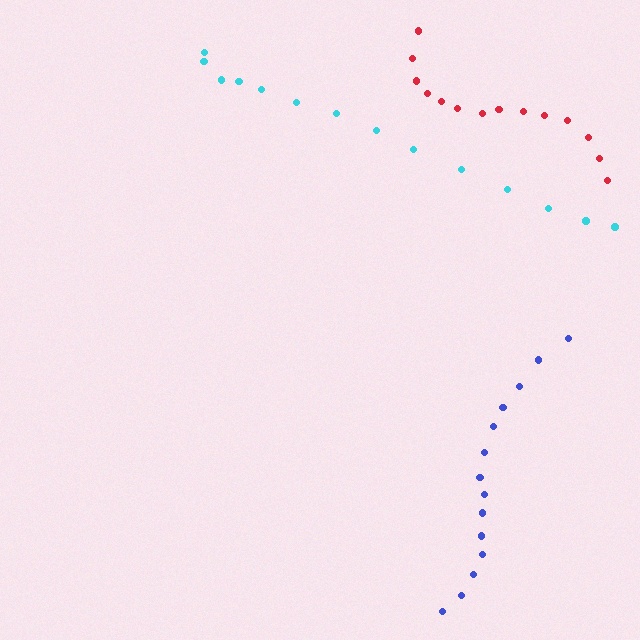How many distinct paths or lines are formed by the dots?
There are 3 distinct paths.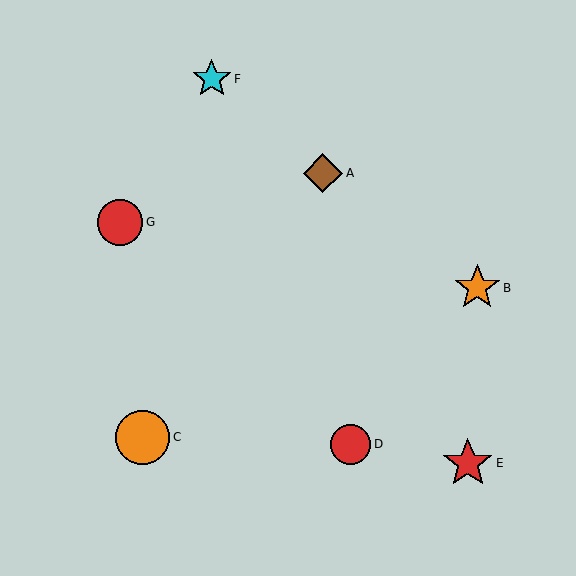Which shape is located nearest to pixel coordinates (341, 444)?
The red circle (labeled D) at (350, 444) is nearest to that location.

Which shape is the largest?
The orange circle (labeled C) is the largest.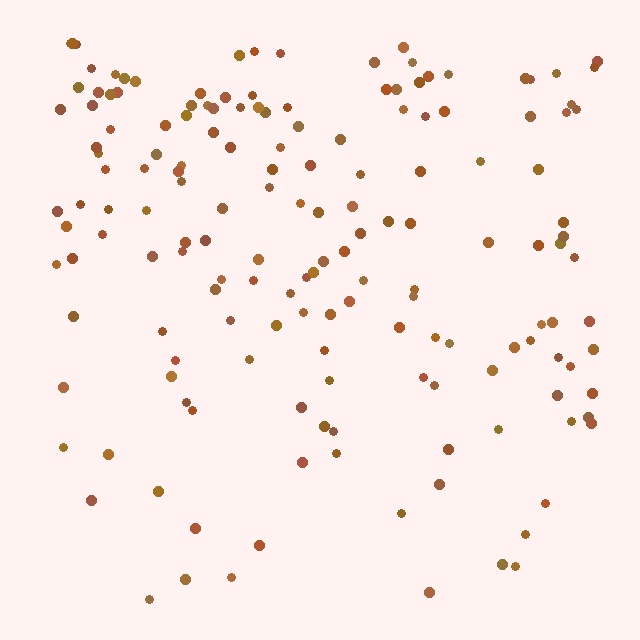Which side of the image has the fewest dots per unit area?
The bottom.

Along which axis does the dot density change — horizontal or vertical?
Vertical.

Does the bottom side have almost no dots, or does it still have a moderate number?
Still a moderate number, just noticeably fewer than the top.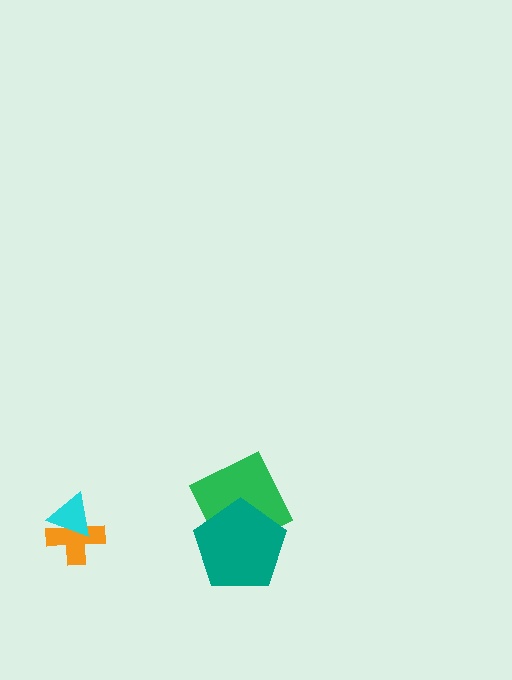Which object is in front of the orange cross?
The cyan triangle is in front of the orange cross.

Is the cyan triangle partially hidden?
No, no other shape covers it.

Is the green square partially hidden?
Yes, it is partially covered by another shape.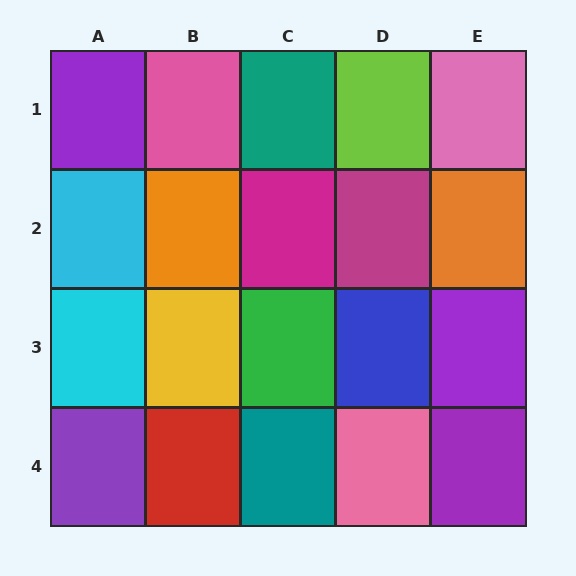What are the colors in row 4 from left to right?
Purple, red, teal, pink, purple.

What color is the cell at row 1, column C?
Teal.